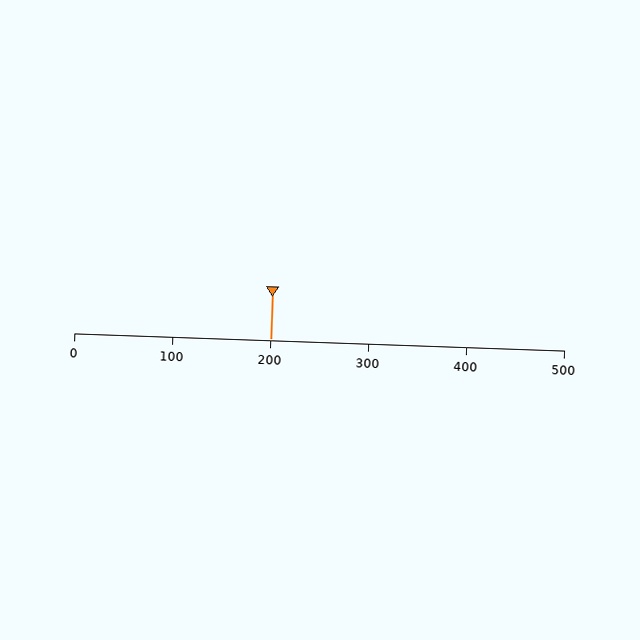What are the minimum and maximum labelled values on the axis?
The axis runs from 0 to 500.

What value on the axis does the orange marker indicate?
The marker indicates approximately 200.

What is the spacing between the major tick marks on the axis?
The major ticks are spaced 100 apart.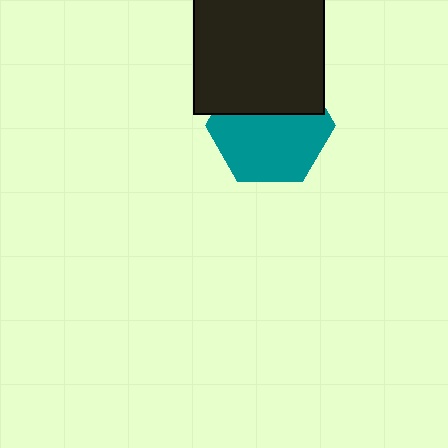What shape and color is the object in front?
The object in front is a black square.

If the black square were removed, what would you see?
You would see the complete teal hexagon.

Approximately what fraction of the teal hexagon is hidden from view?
Roughly 39% of the teal hexagon is hidden behind the black square.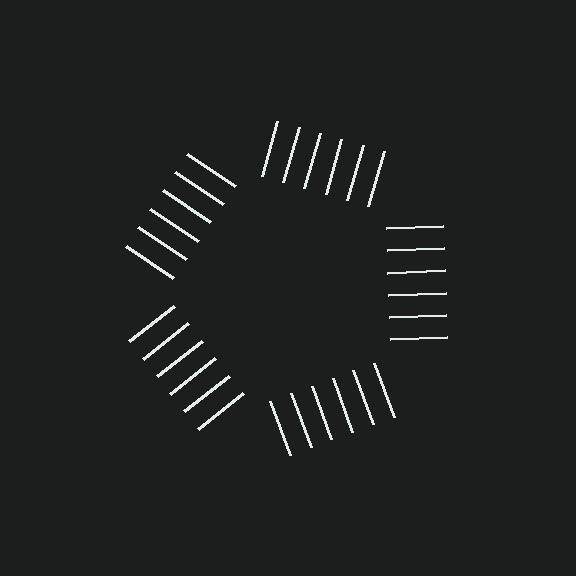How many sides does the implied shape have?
5 sides — the line-ends trace a pentagon.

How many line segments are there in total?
30 — 6 along each of the 5 edges.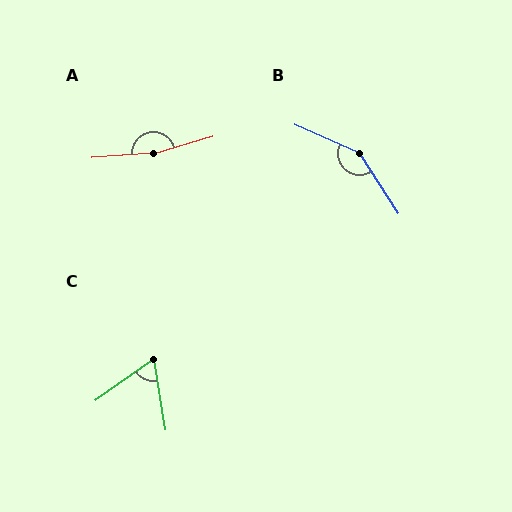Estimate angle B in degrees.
Approximately 146 degrees.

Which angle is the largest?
A, at approximately 168 degrees.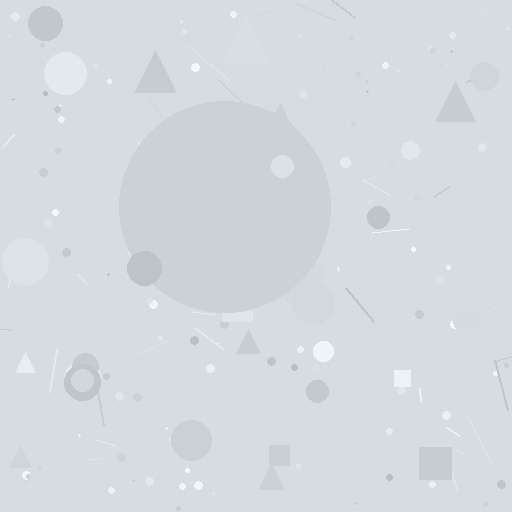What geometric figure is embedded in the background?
A circle is embedded in the background.